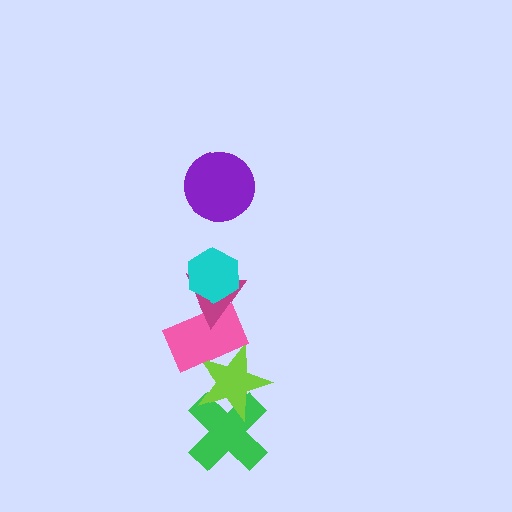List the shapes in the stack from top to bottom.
From top to bottom: the purple circle, the cyan hexagon, the magenta triangle, the pink rectangle, the lime star, the green cross.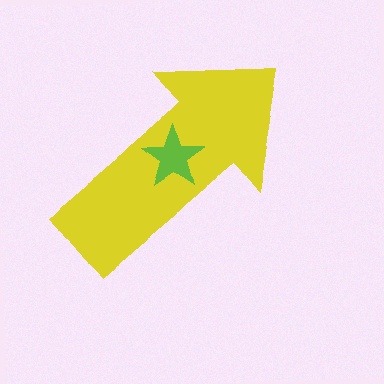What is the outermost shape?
The yellow arrow.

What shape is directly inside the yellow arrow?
The lime star.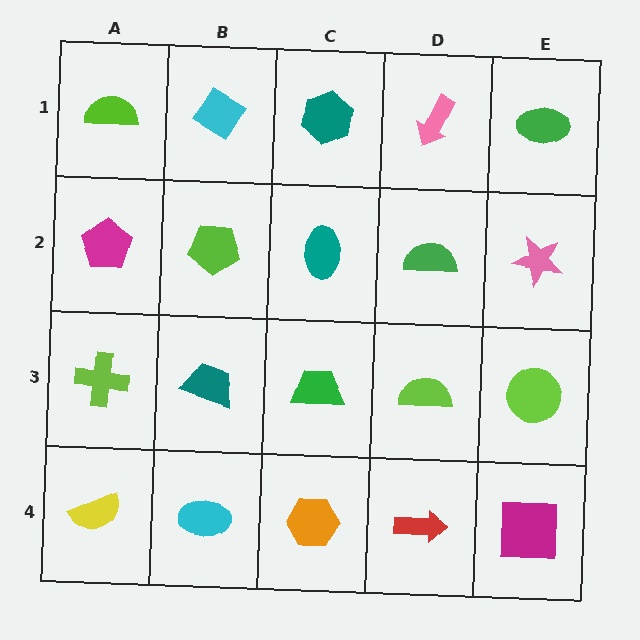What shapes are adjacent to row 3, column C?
A teal ellipse (row 2, column C), an orange hexagon (row 4, column C), a teal trapezoid (row 3, column B), a lime semicircle (row 3, column D).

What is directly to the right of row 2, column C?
A green semicircle.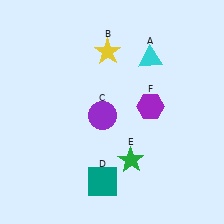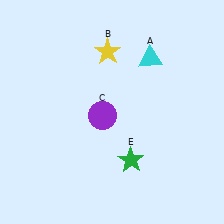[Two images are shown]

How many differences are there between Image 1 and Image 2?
There are 2 differences between the two images.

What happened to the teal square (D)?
The teal square (D) was removed in Image 2. It was in the bottom-left area of Image 1.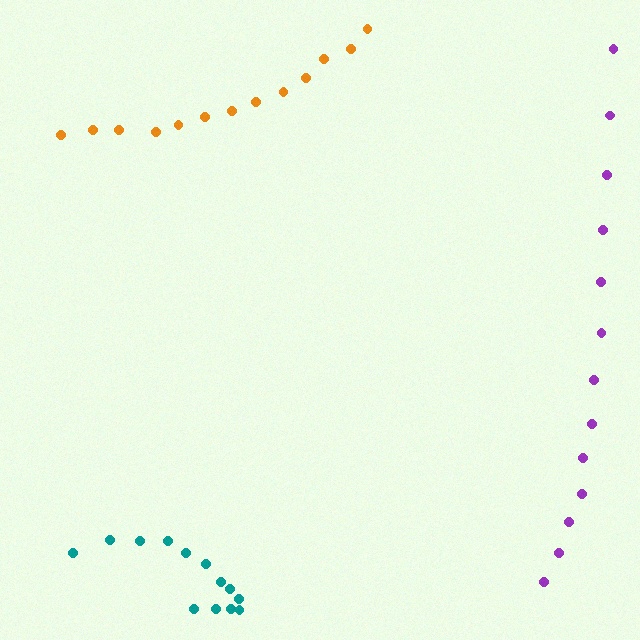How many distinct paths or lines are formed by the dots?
There are 3 distinct paths.